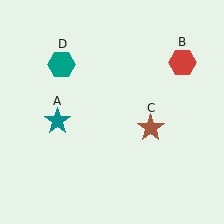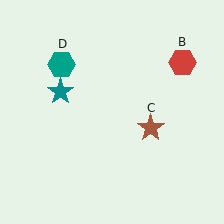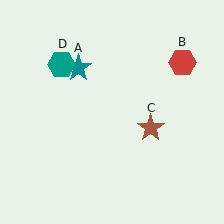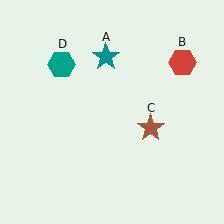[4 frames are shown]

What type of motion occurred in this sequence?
The teal star (object A) rotated clockwise around the center of the scene.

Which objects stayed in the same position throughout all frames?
Red hexagon (object B) and brown star (object C) and teal hexagon (object D) remained stationary.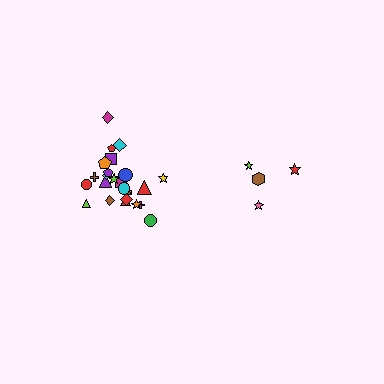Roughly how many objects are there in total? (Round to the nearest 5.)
Roughly 30 objects in total.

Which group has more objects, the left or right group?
The left group.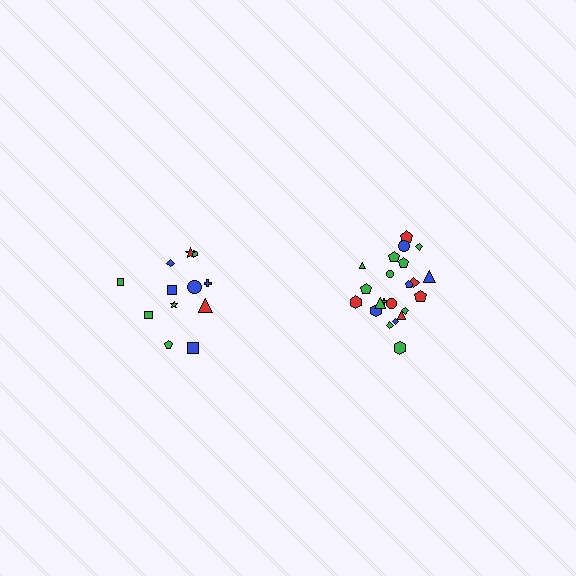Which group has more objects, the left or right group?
The right group.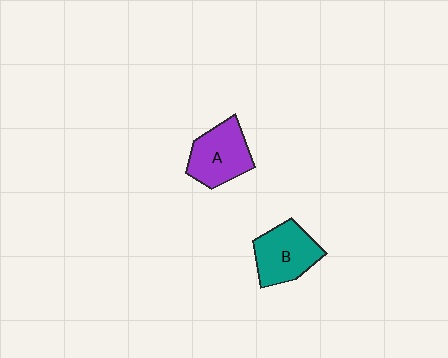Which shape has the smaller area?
Shape B (teal).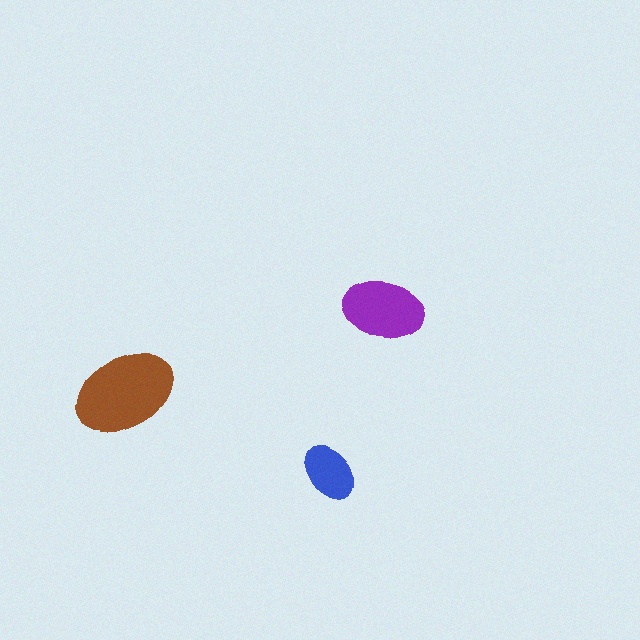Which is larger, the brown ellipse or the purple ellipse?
The brown one.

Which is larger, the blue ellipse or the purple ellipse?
The purple one.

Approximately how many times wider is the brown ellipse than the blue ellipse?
About 1.5 times wider.